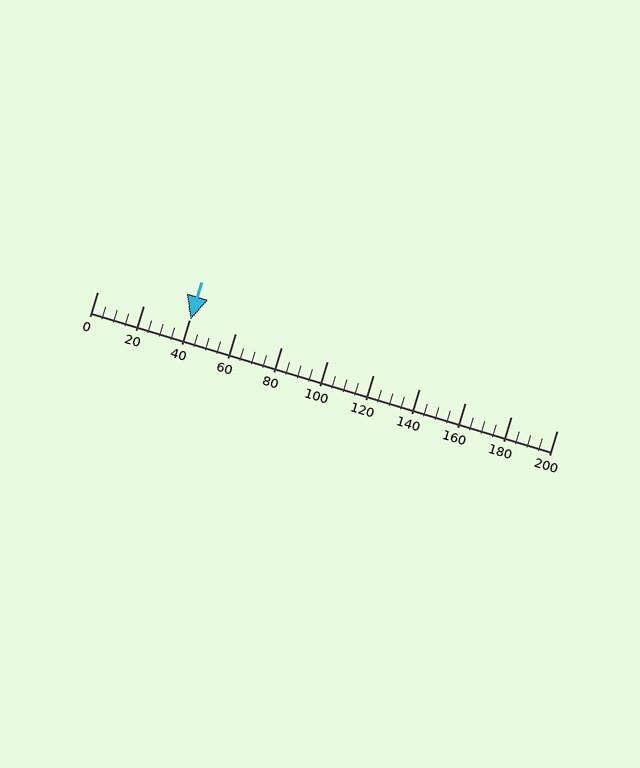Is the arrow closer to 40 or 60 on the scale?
The arrow is closer to 40.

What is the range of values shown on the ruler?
The ruler shows values from 0 to 200.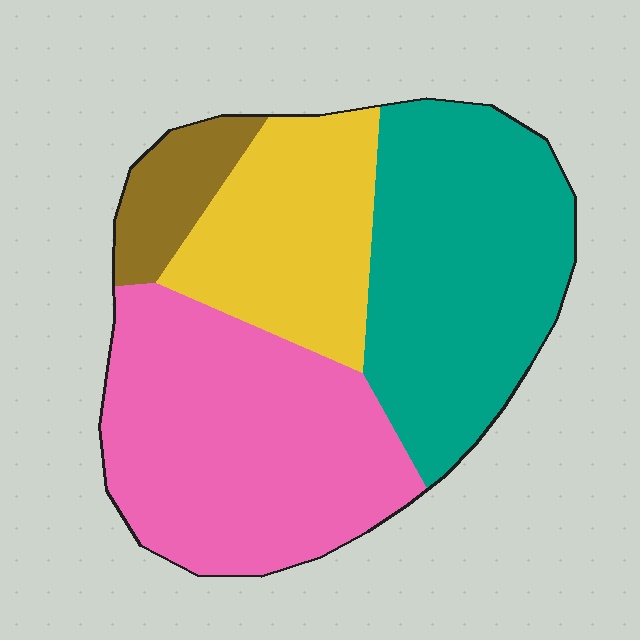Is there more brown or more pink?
Pink.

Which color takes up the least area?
Brown, at roughly 10%.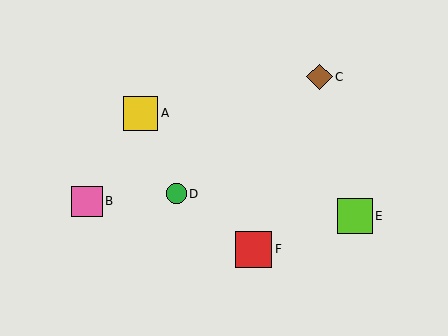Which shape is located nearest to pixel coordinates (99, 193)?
The pink square (labeled B) at (87, 201) is nearest to that location.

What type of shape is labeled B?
Shape B is a pink square.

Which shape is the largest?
The red square (labeled F) is the largest.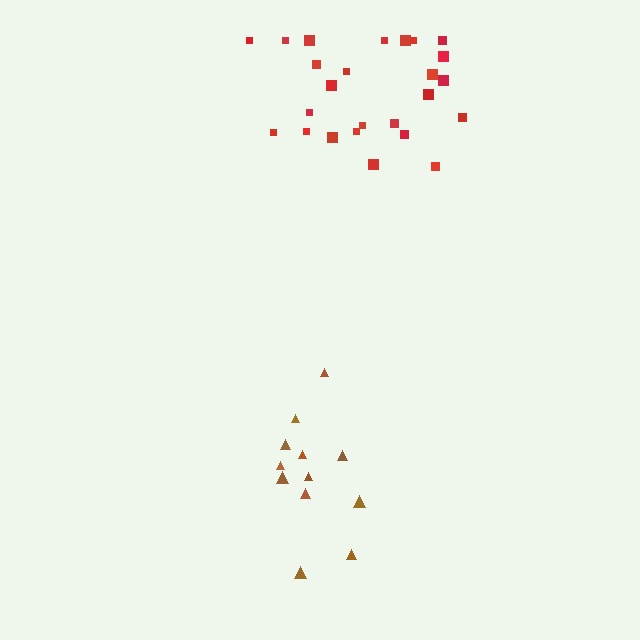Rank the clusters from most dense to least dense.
brown, red.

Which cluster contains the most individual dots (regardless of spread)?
Red (25).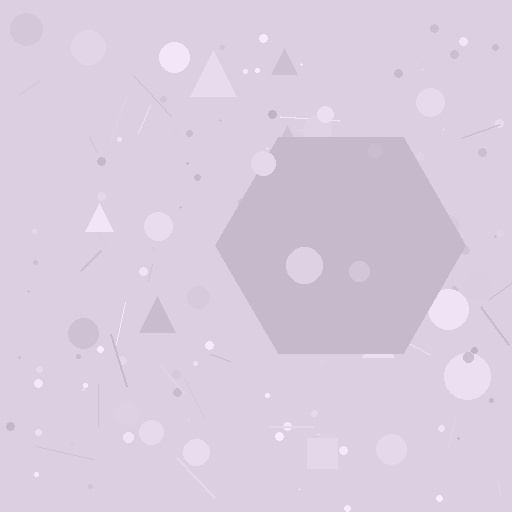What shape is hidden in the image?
A hexagon is hidden in the image.